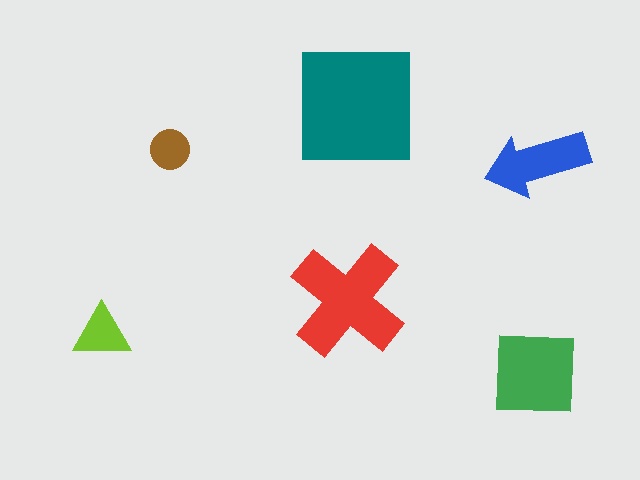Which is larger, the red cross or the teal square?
The teal square.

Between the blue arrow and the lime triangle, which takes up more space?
The blue arrow.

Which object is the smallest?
The brown circle.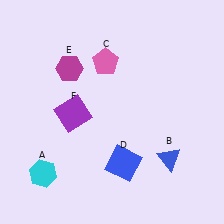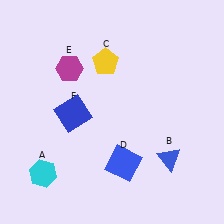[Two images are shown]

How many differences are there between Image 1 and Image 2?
There are 2 differences between the two images.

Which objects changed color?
C changed from pink to yellow. F changed from purple to blue.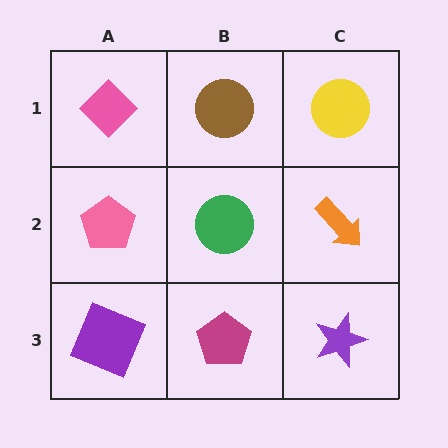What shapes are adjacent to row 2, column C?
A yellow circle (row 1, column C), a purple star (row 3, column C), a green circle (row 2, column B).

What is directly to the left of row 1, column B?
A pink diamond.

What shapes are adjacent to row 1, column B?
A green circle (row 2, column B), a pink diamond (row 1, column A), a yellow circle (row 1, column C).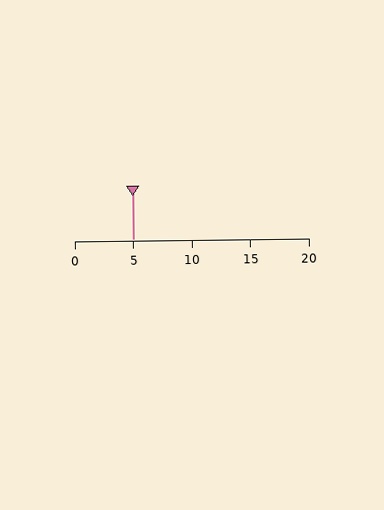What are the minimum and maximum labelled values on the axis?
The axis runs from 0 to 20.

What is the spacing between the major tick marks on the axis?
The major ticks are spaced 5 apart.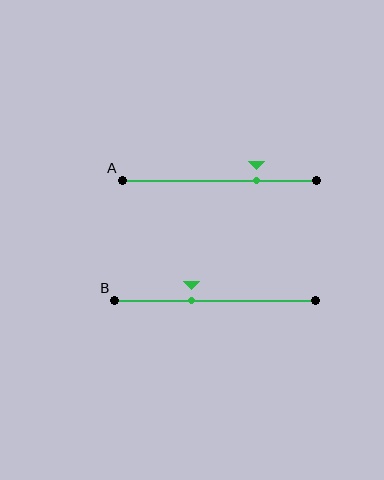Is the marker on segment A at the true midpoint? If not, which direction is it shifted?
No, the marker on segment A is shifted to the right by about 19% of the segment length.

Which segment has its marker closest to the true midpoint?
Segment B has its marker closest to the true midpoint.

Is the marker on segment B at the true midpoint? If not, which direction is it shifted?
No, the marker on segment B is shifted to the left by about 12% of the segment length.